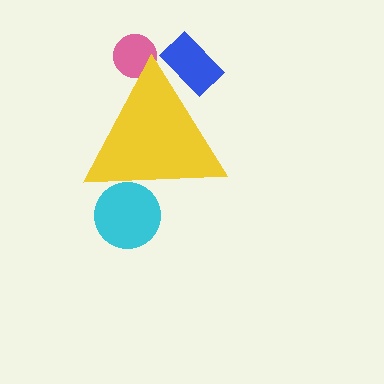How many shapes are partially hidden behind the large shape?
3 shapes are partially hidden.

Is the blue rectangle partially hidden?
Yes, the blue rectangle is partially hidden behind the yellow triangle.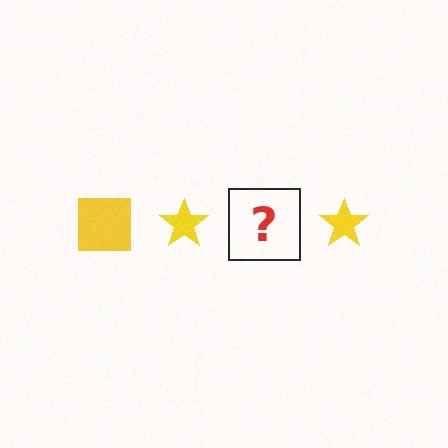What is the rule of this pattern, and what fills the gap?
The rule is that the pattern cycles through square, star shapes in yellow. The gap should be filled with a yellow square.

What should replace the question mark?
The question mark should be replaced with a yellow square.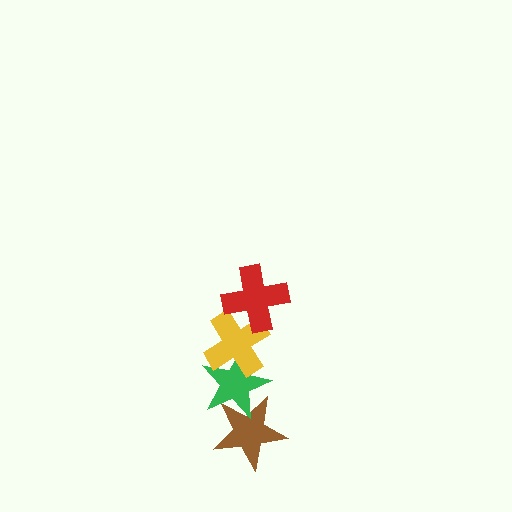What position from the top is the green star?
The green star is 3rd from the top.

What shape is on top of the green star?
The yellow cross is on top of the green star.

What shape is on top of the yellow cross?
The red cross is on top of the yellow cross.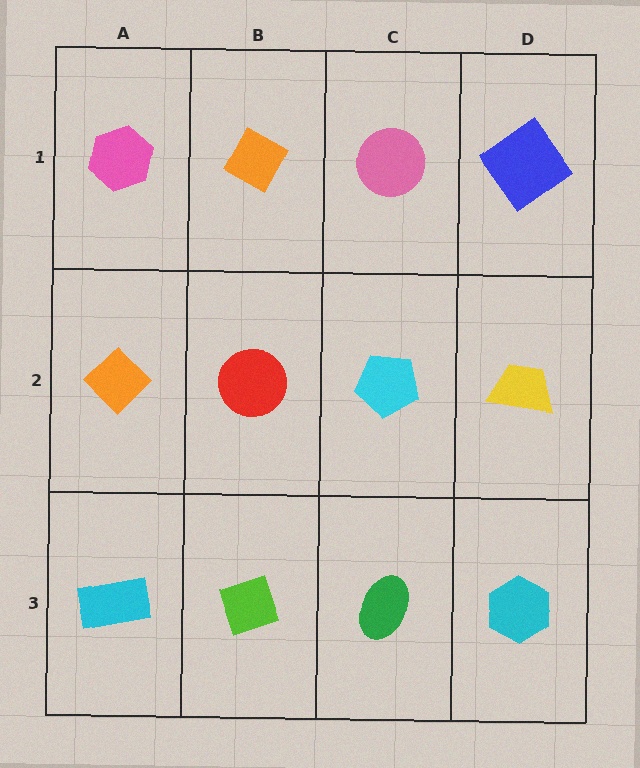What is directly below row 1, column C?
A cyan pentagon.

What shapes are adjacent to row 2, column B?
An orange diamond (row 1, column B), a lime diamond (row 3, column B), an orange diamond (row 2, column A), a cyan pentagon (row 2, column C).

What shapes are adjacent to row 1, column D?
A yellow trapezoid (row 2, column D), a pink circle (row 1, column C).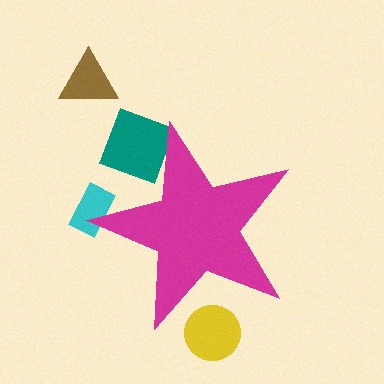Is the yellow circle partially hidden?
Yes, the yellow circle is partially hidden behind the magenta star.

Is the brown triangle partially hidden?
No, the brown triangle is fully visible.